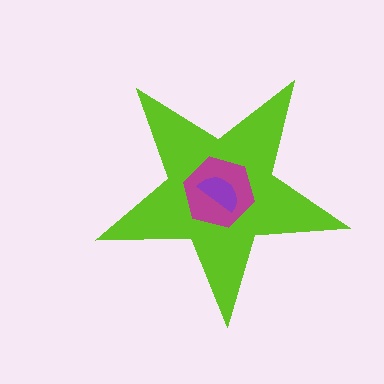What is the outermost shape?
The lime star.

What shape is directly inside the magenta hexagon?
The purple semicircle.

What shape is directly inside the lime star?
The magenta hexagon.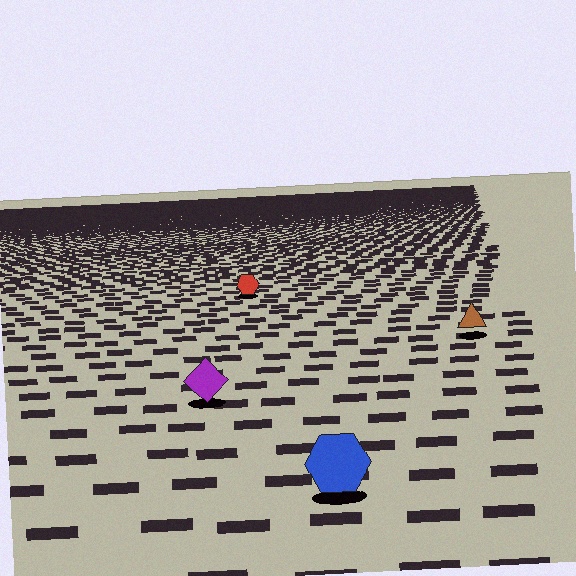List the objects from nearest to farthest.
From nearest to farthest: the blue hexagon, the purple diamond, the brown triangle, the red hexagon.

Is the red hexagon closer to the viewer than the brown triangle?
No. The brown triangle is closer — you can tell from the texture gradient: the ground texture is coarser near it.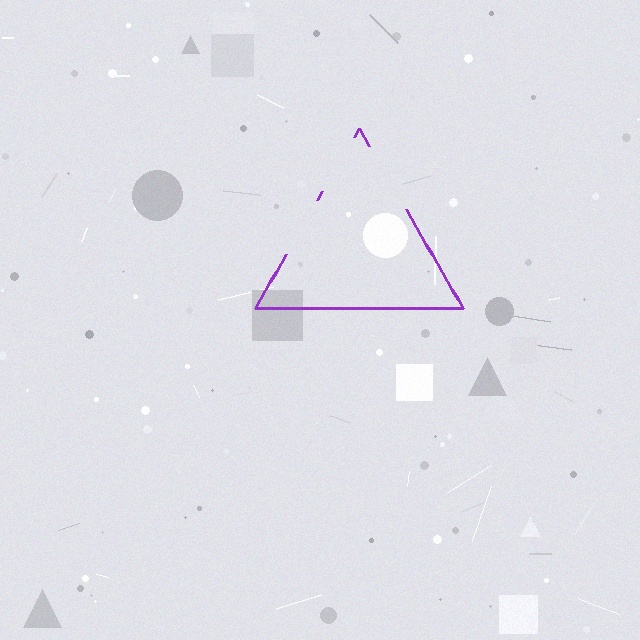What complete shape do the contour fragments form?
The contour fragments form a triangle.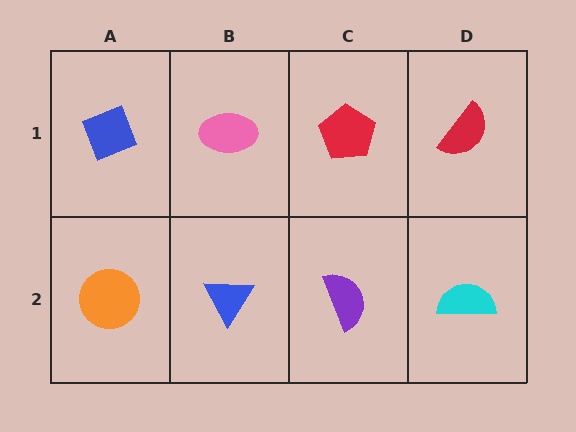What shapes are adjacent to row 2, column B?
A pink ellipse (row 1, column B), an orange circle (row 2, column A), a purple semicircle (row 2, column C).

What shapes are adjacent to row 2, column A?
A blue diamond (row 1, column A), a blue triangle (row 2, column B).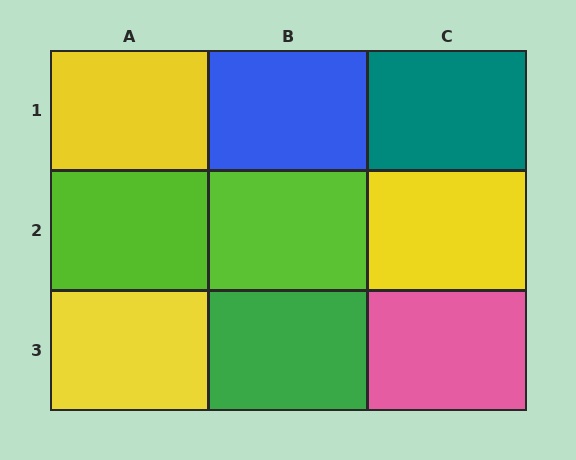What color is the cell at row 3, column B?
Green.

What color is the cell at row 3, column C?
Pink.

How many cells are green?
1 cell is green.